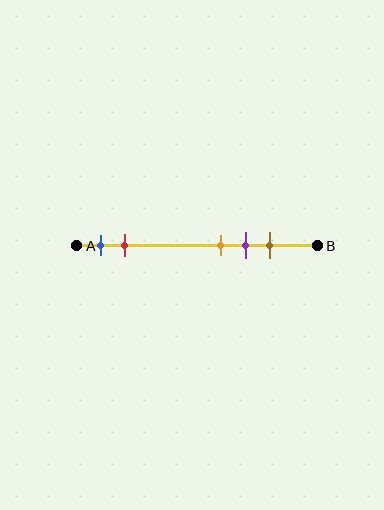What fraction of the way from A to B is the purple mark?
The purple mark is approximately 70% (0.7) of the way from A to B.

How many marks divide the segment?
There are 5 marks dividing the segment.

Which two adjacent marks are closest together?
The orange and purple marks are the closest adjacent pair.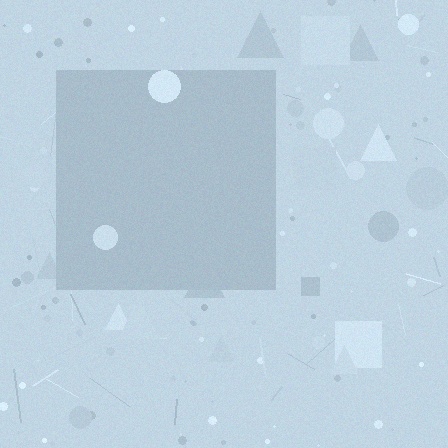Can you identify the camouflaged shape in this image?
The camouflaged shape is a square.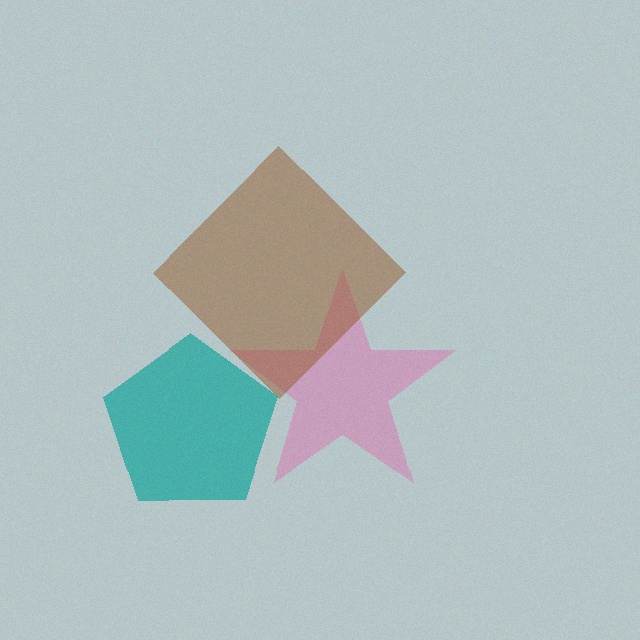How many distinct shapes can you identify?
There are 3 distinct shapes: a pink star, a brown diamond, a teal pentagon.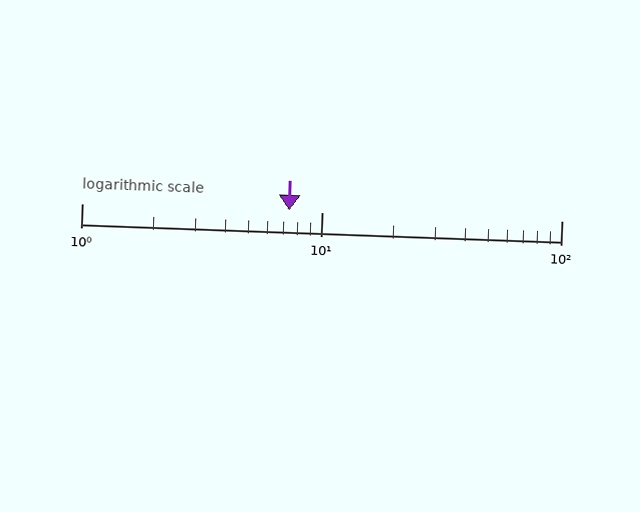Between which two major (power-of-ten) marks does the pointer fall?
The pointer is between 1 and 10.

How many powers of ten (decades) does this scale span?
The scale spans 2 decades, from 1 to 100.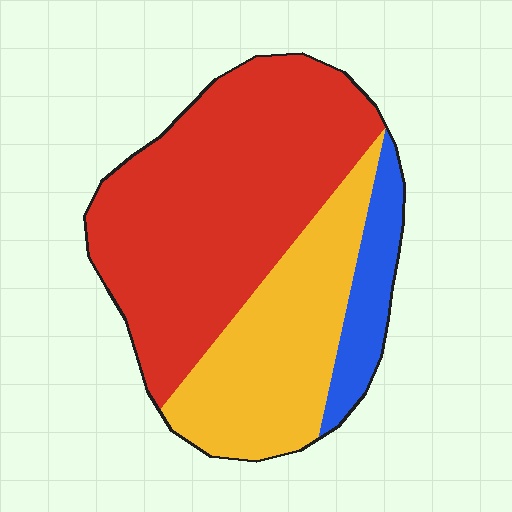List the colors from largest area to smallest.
From largest to smallest: red, yellow, blue.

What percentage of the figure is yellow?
Yellow takes up about one third (1/3) of the figure.